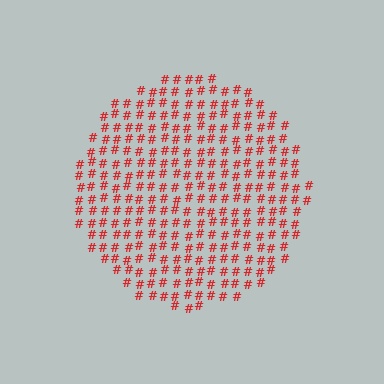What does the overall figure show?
The overall figure shows a circle.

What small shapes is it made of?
It is made of small hash symbols.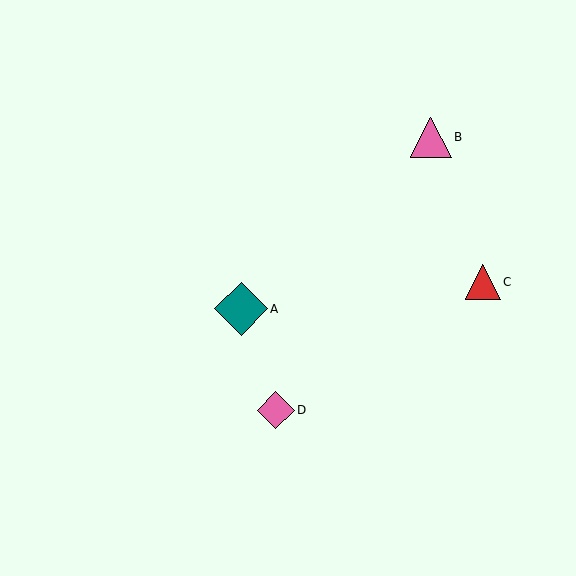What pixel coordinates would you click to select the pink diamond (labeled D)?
Click at (276, 410) to select the pink diamond D.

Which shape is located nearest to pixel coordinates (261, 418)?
The pink diamond (labeled D) at (276, 410) is nearest to that location.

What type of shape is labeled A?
Shape A is a teal diamond.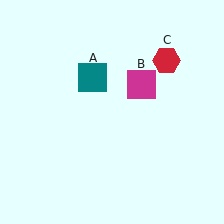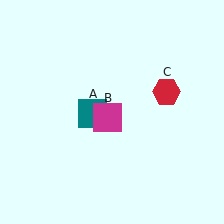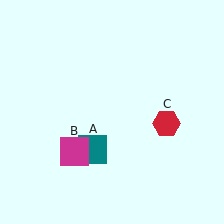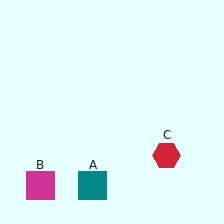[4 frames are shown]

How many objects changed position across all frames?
3 objects changed position: teal square (object A), magenta square (object B), red hexagon (object C).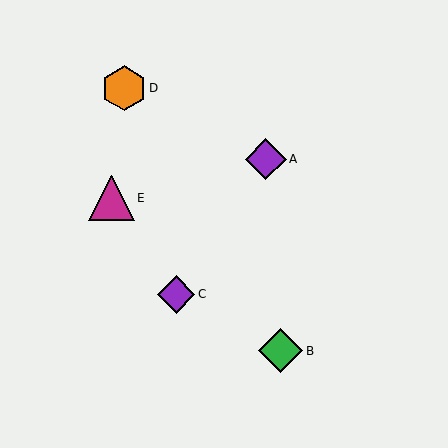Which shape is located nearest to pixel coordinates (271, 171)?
The purple diamond (labeled A) at (266, 159) is nearest to that location.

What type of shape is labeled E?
Shape E is a magenta triangle.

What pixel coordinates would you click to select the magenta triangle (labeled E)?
Click at (111, 198) to select the magenta triangle E.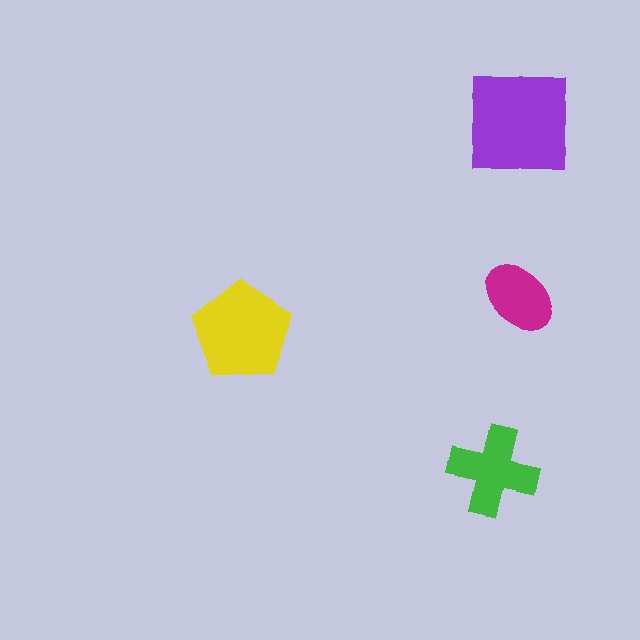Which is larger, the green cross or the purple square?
The purple square.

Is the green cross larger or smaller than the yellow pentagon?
Smaller.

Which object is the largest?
The purple square.